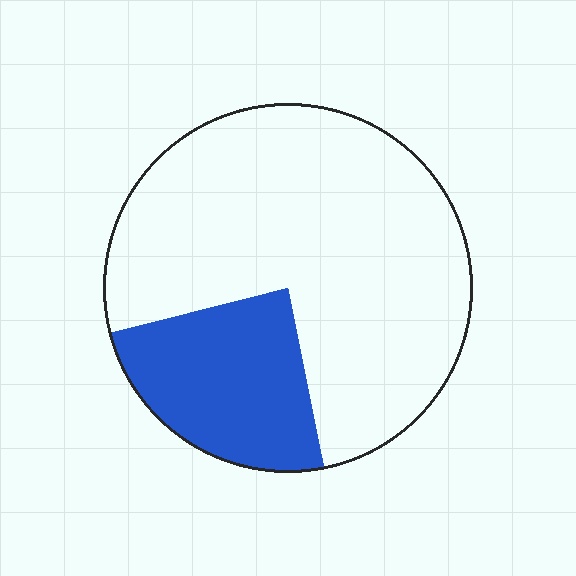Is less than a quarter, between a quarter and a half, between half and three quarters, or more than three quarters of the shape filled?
Less than a quarter.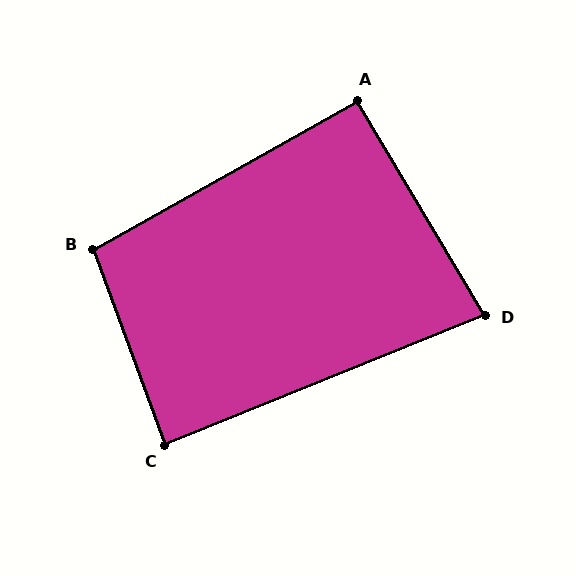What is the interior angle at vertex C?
Approximately 88 degrees (approximately right).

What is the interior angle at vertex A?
Approximately 92 degrees (approximately right).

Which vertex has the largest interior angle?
B, at approximately 99 degrees.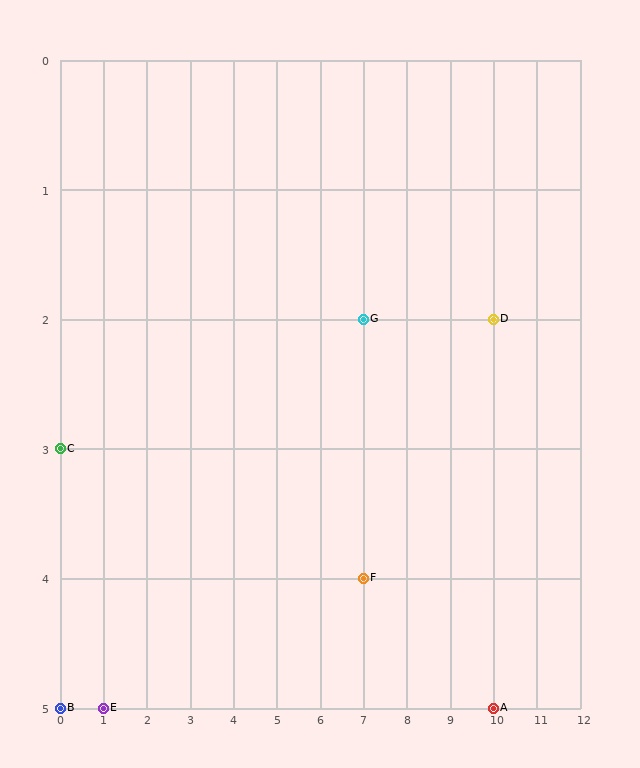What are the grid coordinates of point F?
Point F is at grid coordinates (7, 4).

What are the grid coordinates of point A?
Point A is at grid coordinates (10, 5).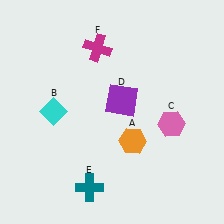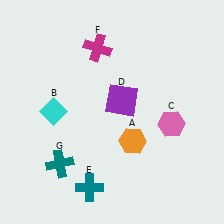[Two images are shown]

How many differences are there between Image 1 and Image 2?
There is 1 difference between the two images.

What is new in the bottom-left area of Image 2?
A teal cross (G) was added in the bottom-left area of Image 2.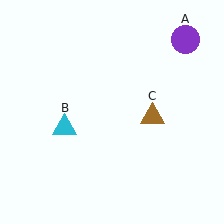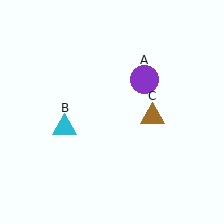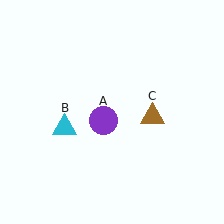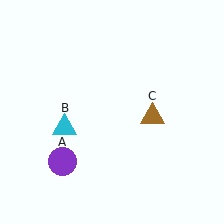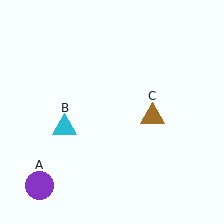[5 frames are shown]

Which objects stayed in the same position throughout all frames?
Cyan triangle (object B) and brown triangle (object C) remained stationary.